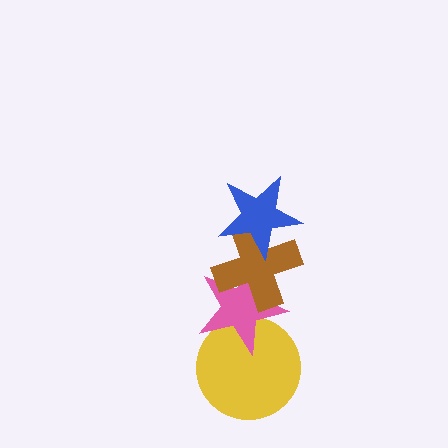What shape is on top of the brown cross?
The blue star is on top of the brown cross.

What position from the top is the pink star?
The pink star is 3rd from the top.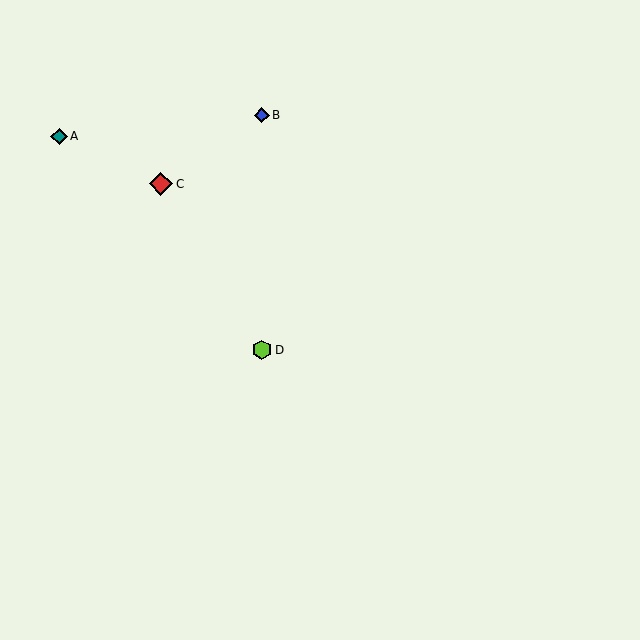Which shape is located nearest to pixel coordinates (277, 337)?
The lime hexagon (labeled D) at (262, 350) is nearest to that location.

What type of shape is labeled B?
Shape B is a blue diamond.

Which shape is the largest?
The red diamond (labeled C) is the largest.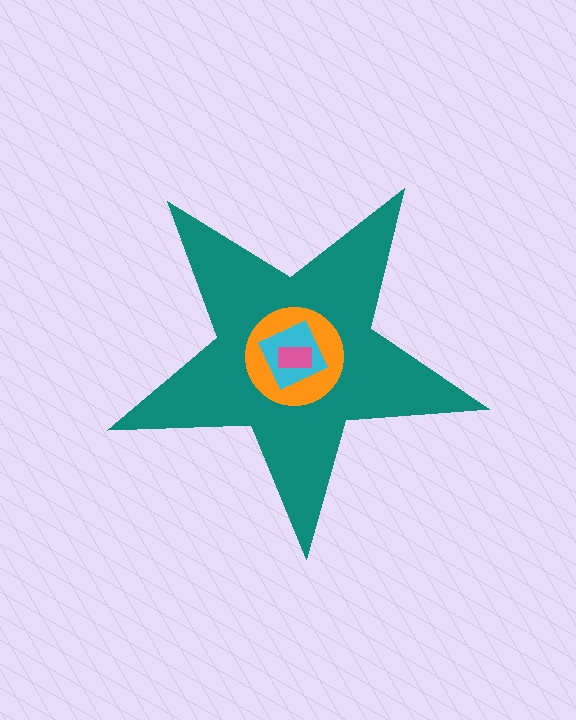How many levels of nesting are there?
4.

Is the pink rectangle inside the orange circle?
Yes.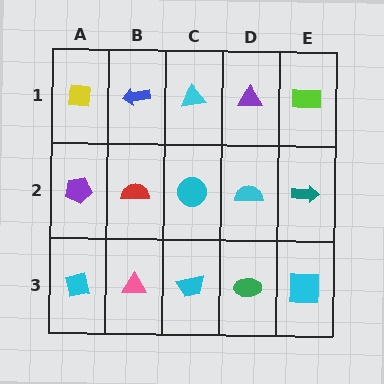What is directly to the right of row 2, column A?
A red semicircle.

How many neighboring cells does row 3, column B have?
3.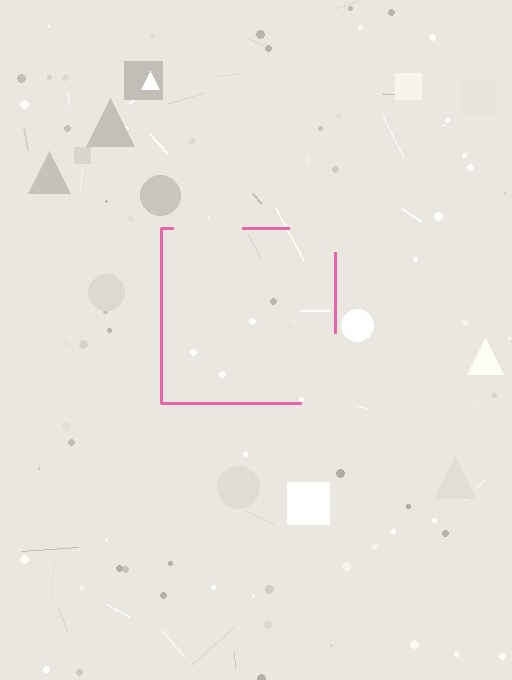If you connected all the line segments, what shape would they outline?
They would outline a square.